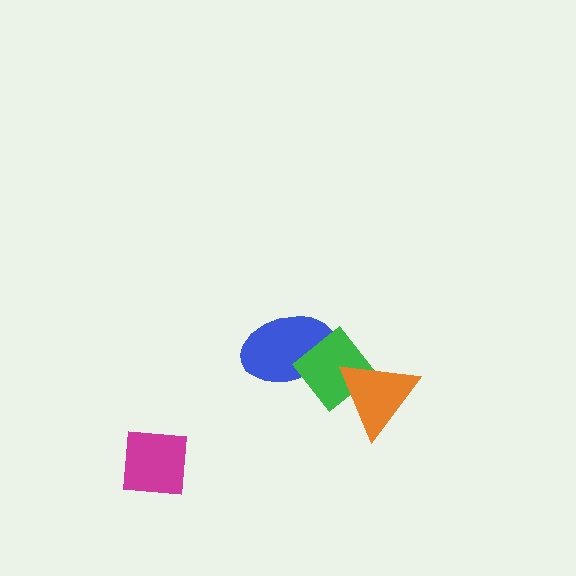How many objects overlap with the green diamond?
2 objects overlap with the green diamond.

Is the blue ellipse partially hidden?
Yes, it is partially covered by another shape.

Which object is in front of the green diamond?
The orange triangle is in front of the green diamond.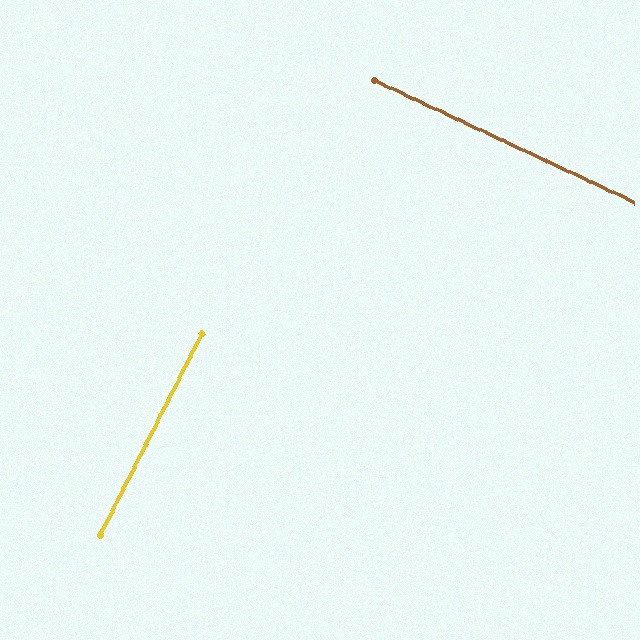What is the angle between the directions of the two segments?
Approximately 88 degrees.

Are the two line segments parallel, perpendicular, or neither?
Perpendicular — they meet at approximately 88°.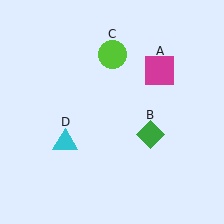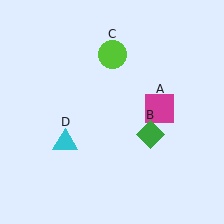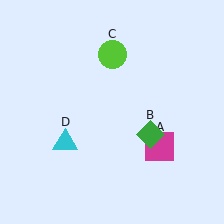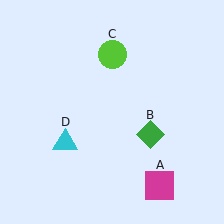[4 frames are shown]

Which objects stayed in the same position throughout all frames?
Green diamond (object B) and lime circle (object C) and cyan triangle (object D) remained stationary.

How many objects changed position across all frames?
1 object changed position: magenta square (object A).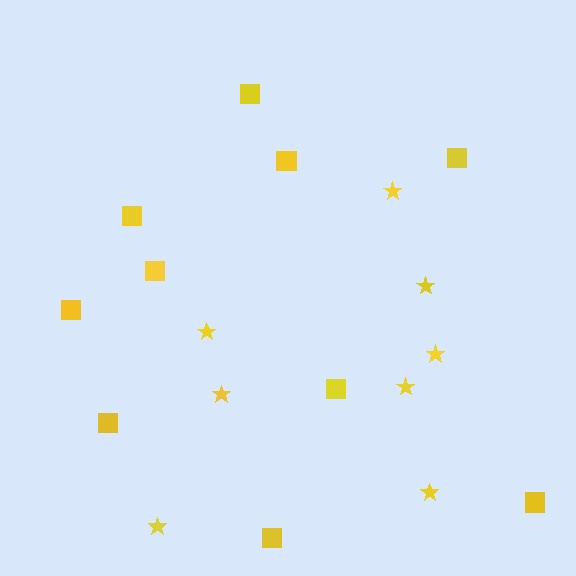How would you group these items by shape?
There are 2 groups: one group of stars (8) and one group of squares (10).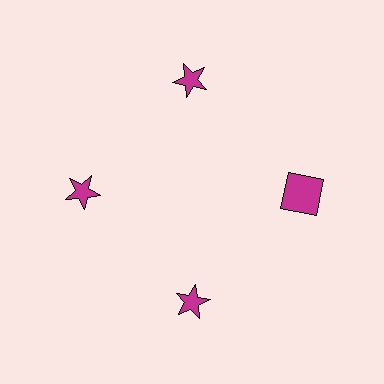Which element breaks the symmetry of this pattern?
The magenta square at roughly the 3 o'clock position breaks the symmetry. All other shapes are magenta stars.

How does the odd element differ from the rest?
It has a different shape: square instead of star.